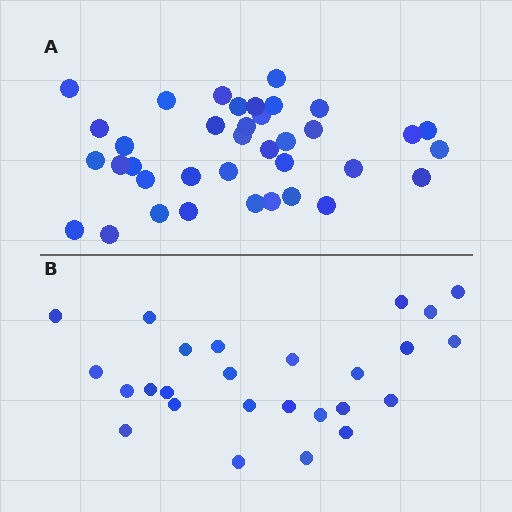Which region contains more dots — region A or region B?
Region A (the top region) has more dots.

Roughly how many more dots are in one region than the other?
Region A has roughly 12 or so more dots than region B.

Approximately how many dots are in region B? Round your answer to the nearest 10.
About 30 dots. (The exact count is 26, which rounds to 30.)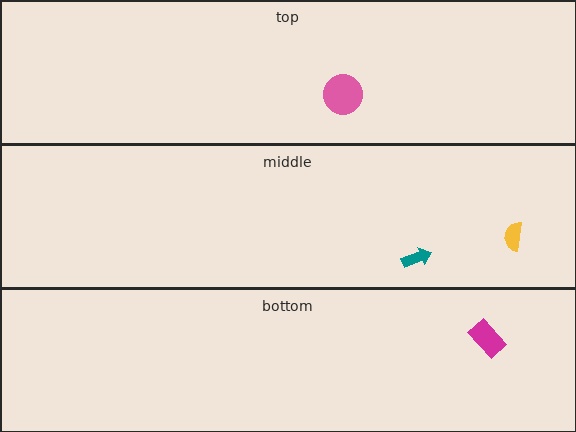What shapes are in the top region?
The pink circle.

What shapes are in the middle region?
The yellow semicircle, the teal arrow.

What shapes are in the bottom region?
The magenta rectangle.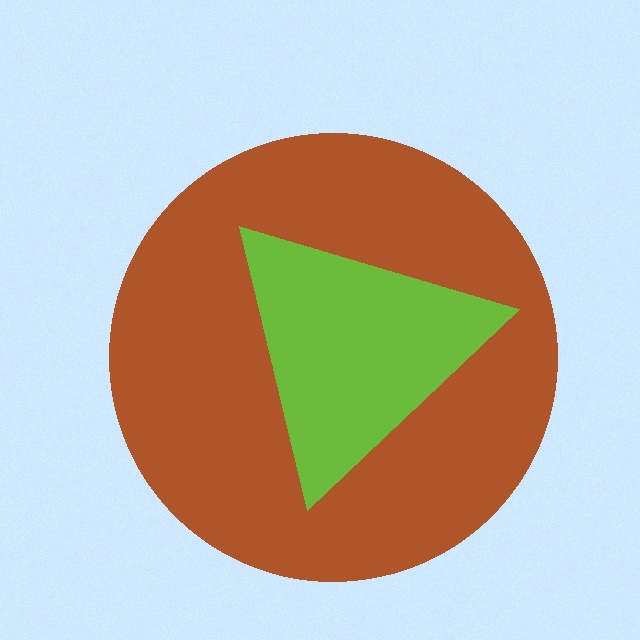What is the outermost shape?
The brown circle.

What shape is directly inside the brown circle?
The lime triangle.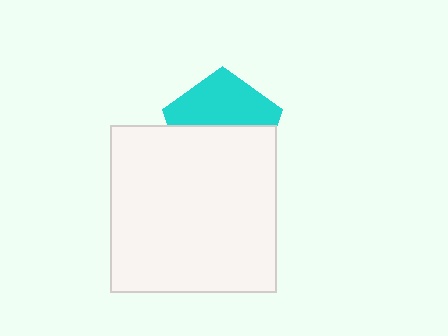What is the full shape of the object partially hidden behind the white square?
The partially hidden object is a cyan pentagon.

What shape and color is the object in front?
The object in front is a white square.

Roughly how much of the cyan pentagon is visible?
About half of it is visible (roughly 46%).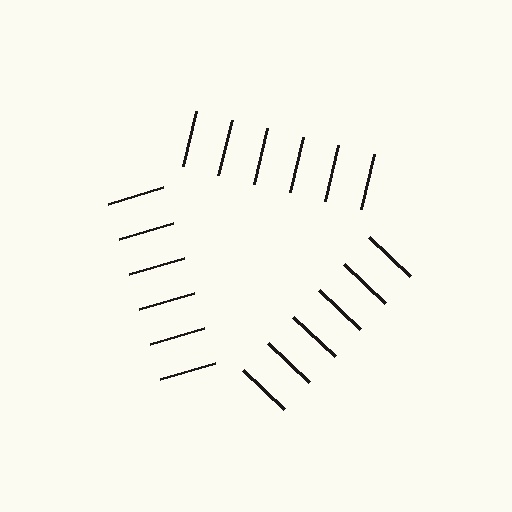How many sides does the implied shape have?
3 sides — the line-ends trace a triangle.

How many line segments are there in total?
18 — 6 along each of the 3 edges.